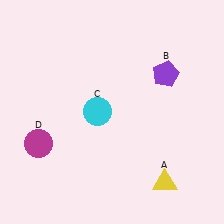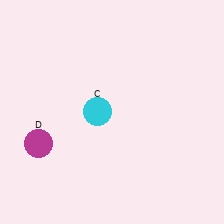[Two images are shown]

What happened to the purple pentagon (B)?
The purple pentagon (B) was removed in Image 2. It was in the top-right area of Image 1.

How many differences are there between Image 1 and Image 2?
There are 2 differences between the two images.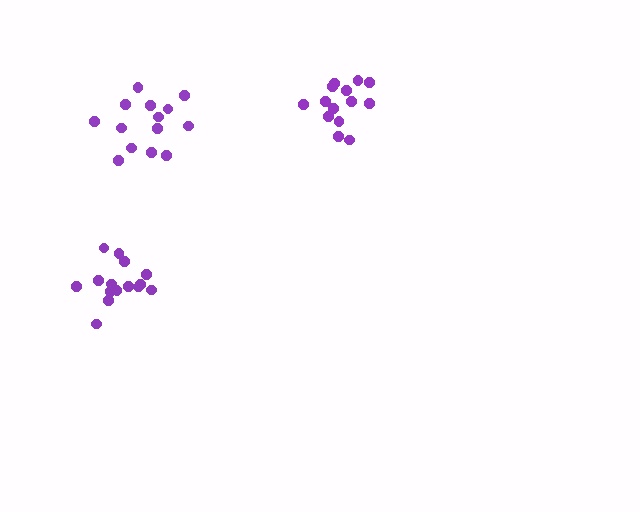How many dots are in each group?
Group 1: 15 dots, Group 2: 14 dots, Group 3: 14 dots (43 total).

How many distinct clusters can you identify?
There are 3 distinct clusters.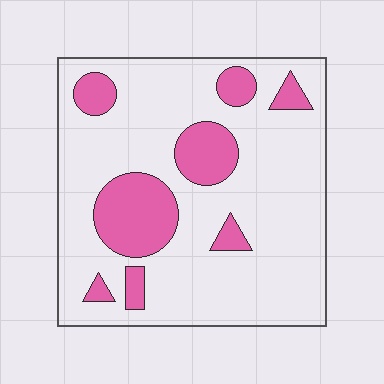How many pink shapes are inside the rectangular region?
8.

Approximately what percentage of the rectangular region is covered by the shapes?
Approximately 20%.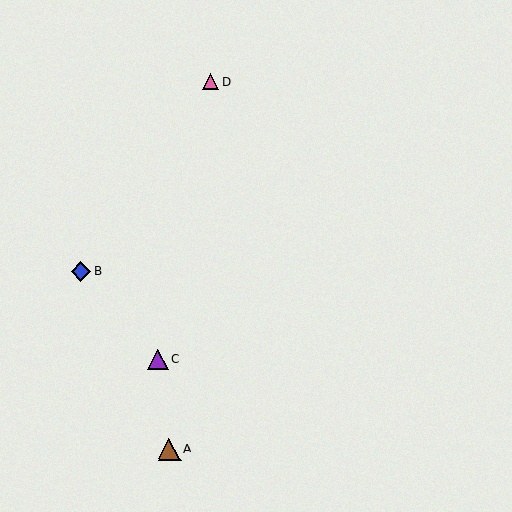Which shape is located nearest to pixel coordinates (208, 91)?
The pink triangle (labeled D) at (210, 82) is nearest to that location.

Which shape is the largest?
The brown triangle (labeled A) is the largest.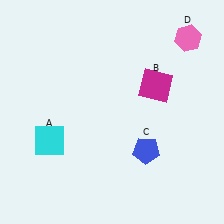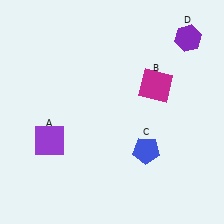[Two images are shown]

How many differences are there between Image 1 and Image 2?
There are 2 differences between the two images.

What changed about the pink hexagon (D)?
In Image 1, D is pink. In Image 2, it changed to purple.